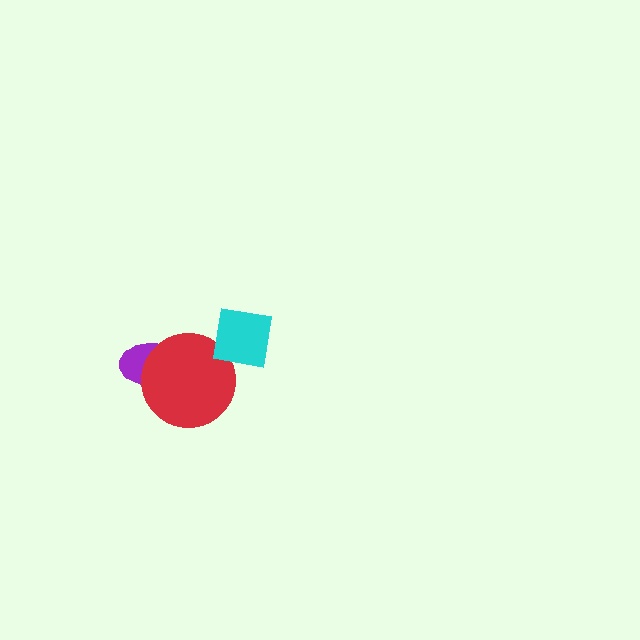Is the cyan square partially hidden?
No, no other shape covers it.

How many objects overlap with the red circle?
2 objects overlap with the red circle.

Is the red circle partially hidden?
Yes, it is partially covered by another shape.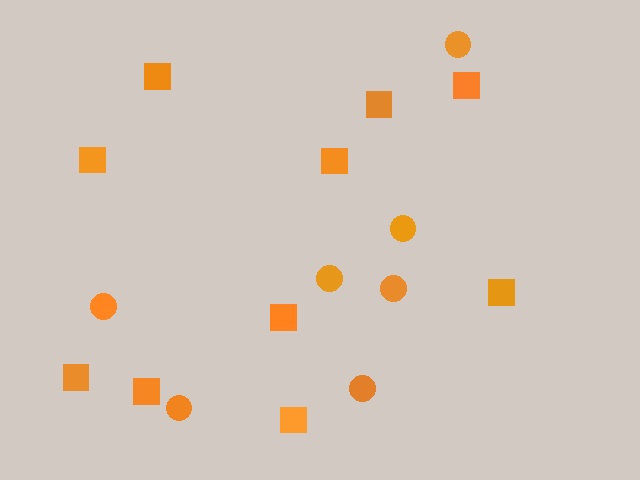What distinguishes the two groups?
There are 2 groups: one group of circles (7) and one group of squares (10).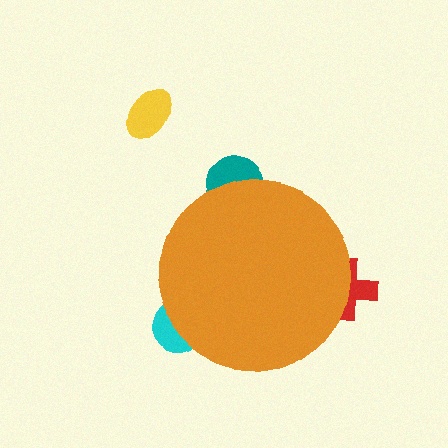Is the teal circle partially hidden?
Yes, the teal circle is partially hidden behind the orange circle.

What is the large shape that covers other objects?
An orange circle.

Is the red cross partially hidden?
Yes, the red cross is partially hidden behind the orange circle.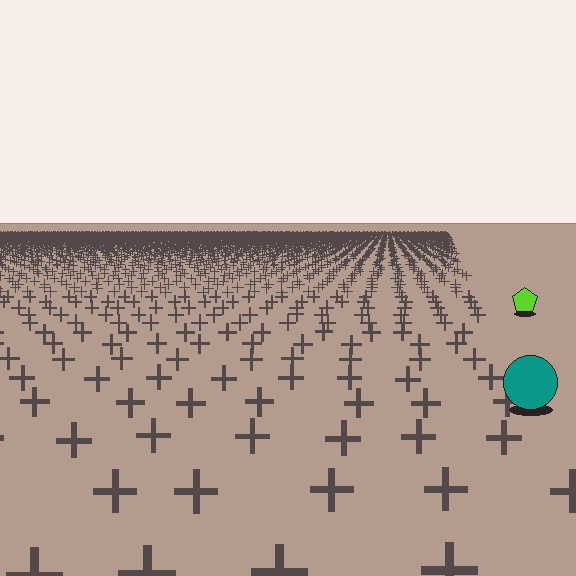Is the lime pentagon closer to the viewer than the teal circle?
No. The teal circle is closer — you can tell from the texture gradient: the ground texture is coarser near it.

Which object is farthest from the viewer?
The lime pentagon is farthest from the viewer. It appears smaller and the ground texture around it is denser.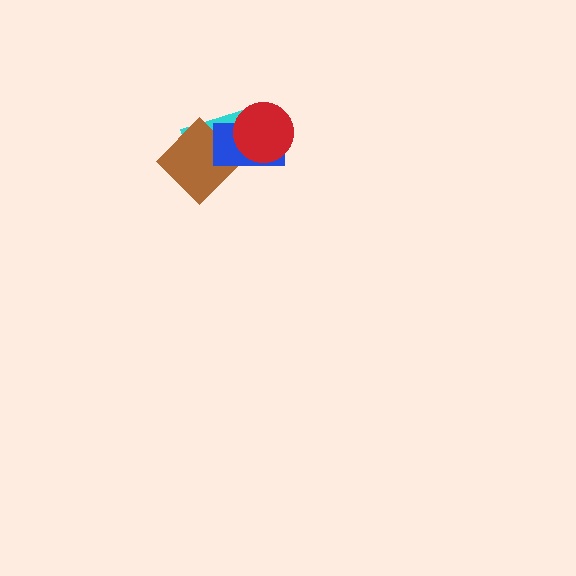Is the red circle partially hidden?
No, no other shape covers it.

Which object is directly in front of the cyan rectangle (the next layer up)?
The brown diamond is directly in front of the cyan rectangle.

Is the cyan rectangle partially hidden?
Yes, it is partially covered by another shape.